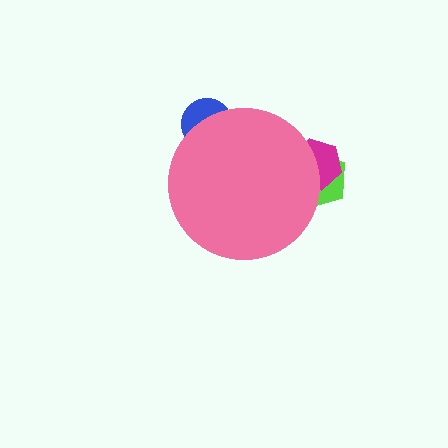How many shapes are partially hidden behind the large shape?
3 shapes are partially hidden.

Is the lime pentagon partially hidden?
Yes, the lime pentagon is partially hidden behind the pink circle.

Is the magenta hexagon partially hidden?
Yes, the magenta hexagon is partially hidden behind the pink circle.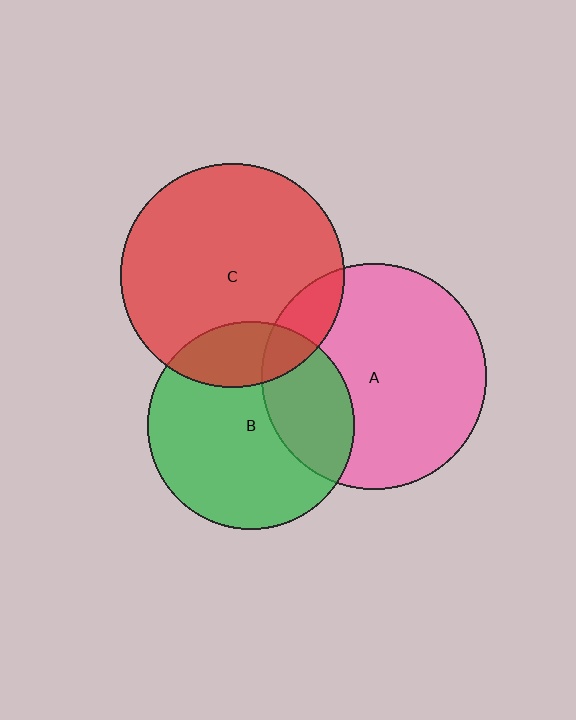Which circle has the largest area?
Circle A (pink).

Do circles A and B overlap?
Yes.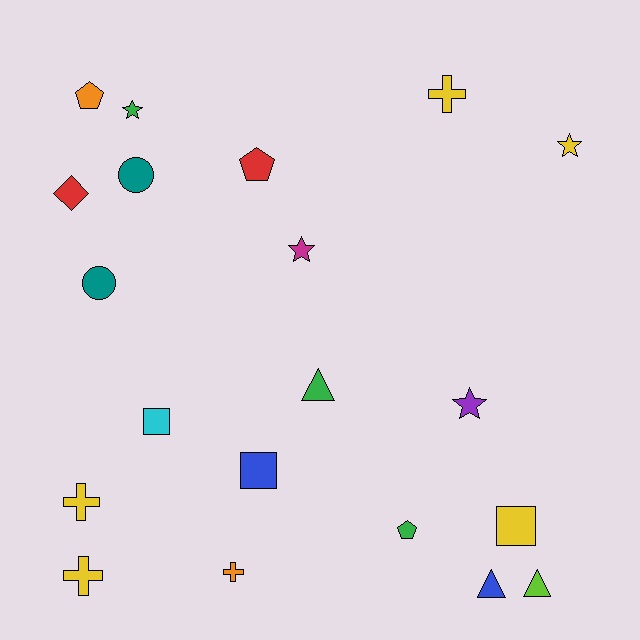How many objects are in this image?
There are 20 objects.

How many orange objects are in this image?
There are 2 orange objects.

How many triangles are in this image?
There are 3 triangles.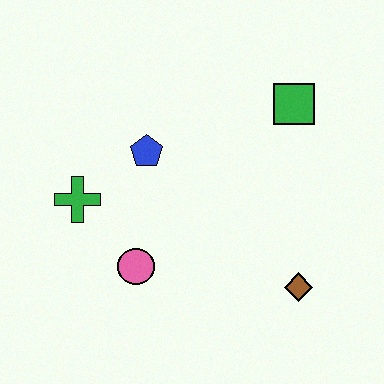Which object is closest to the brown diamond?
The pink circle is closest to the brown diamond.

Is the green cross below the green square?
Yes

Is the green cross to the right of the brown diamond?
No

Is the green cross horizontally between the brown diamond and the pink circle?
No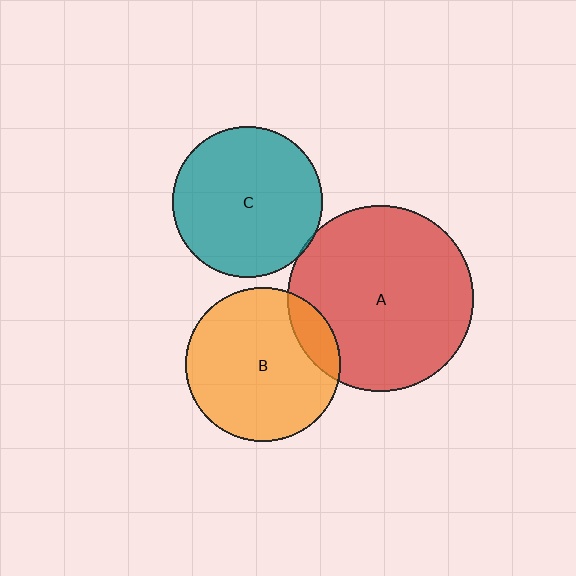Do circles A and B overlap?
Yes.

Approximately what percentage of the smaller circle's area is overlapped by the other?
Approximately 15%.